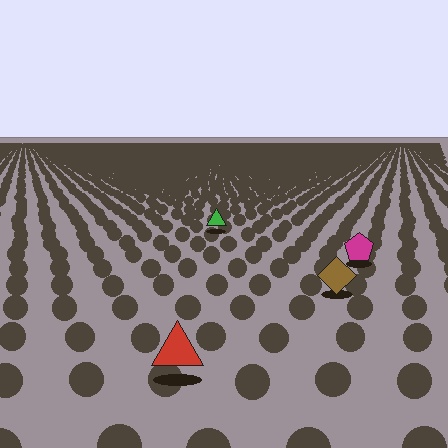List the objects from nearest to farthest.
From nearest to farthest: the red triangle, the brown diamond, the magenta pentagon, the green triangle.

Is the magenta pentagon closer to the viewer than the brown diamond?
No. The brown diamond is closer — you can tell from the texture gradient: the ground texture is coarser near it.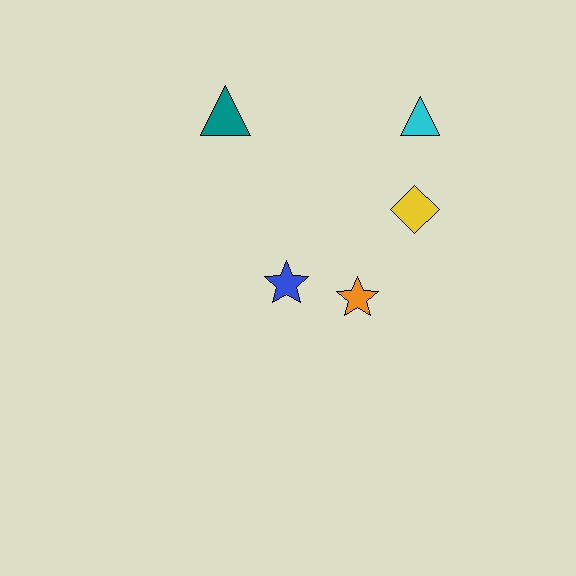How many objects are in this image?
There are 5 objects.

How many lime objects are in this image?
There are no lime objects.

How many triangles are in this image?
There are 2 triangles.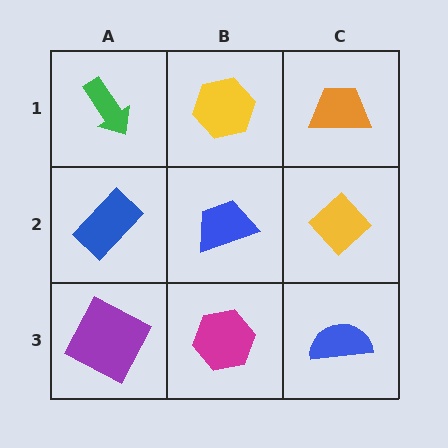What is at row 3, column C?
A blue semicircle.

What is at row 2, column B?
A blue trapezoid.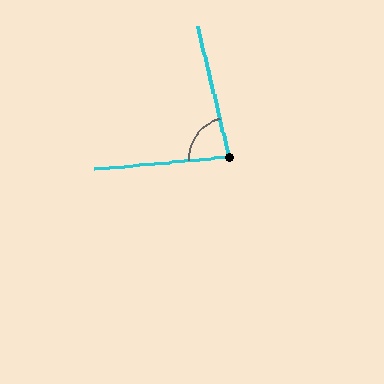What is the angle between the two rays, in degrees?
Approximately 82 degrees.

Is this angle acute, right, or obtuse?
It is acute.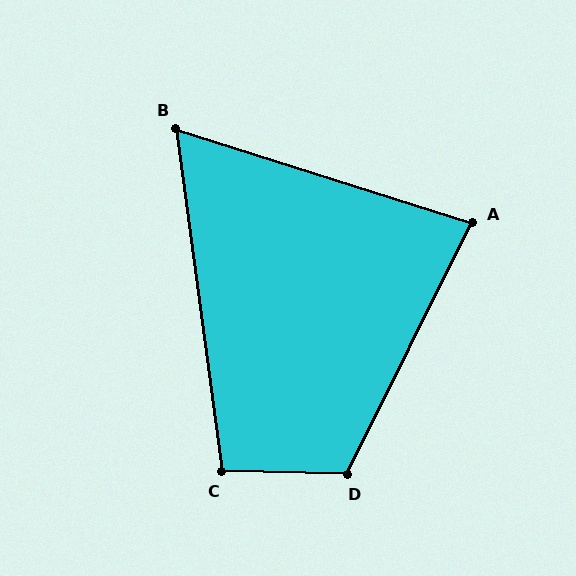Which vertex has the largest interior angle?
D, at approximately 115 degrees.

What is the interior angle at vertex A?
Approximately 81 degrees (acute).